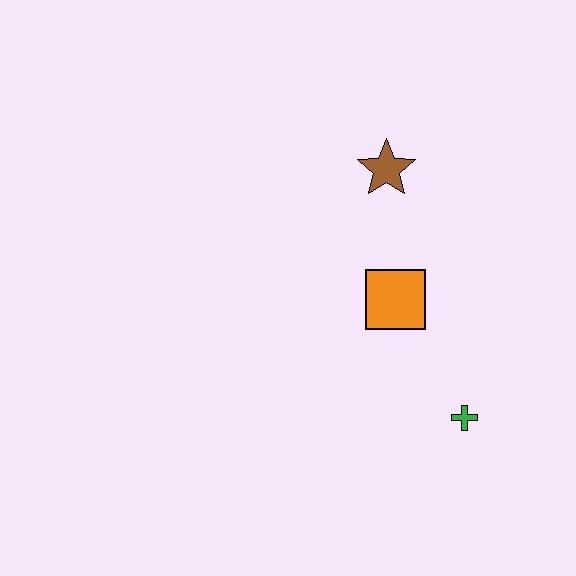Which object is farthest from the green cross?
The brown star is farthest from the green cross.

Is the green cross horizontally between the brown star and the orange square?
No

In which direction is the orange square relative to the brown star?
The orange square is below the brown star.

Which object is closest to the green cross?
The orange square is closest to the green cross.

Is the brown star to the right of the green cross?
No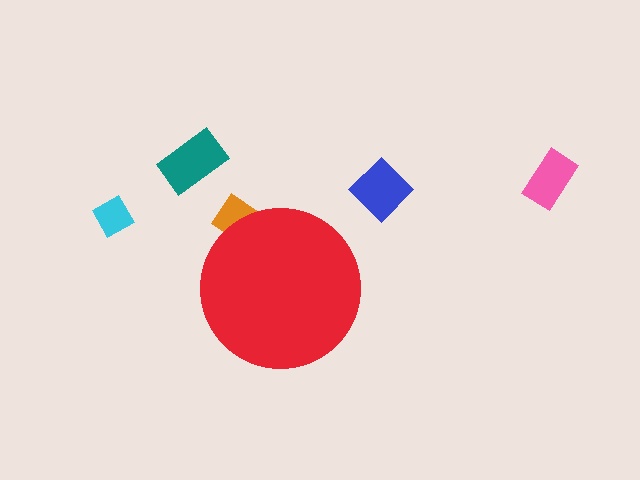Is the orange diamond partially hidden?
Yes, the orange diamond is partially hidden behind the red circle.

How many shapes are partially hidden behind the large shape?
1 shape is partially hidden.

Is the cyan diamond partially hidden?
No, the cyan diamond is fully visible.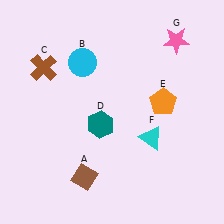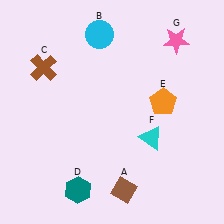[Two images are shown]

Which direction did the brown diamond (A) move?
The brown diamond (A) moved right.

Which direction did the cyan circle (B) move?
The cyan circle (B) moved up.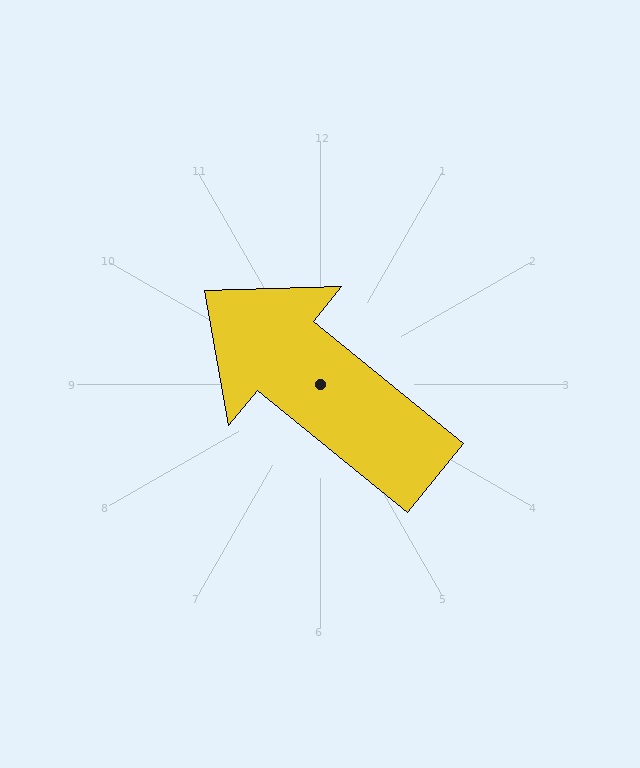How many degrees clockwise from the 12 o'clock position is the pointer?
Approximately 309 degrees.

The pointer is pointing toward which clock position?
Roughly 10 o'clock.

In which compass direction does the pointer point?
Northwest.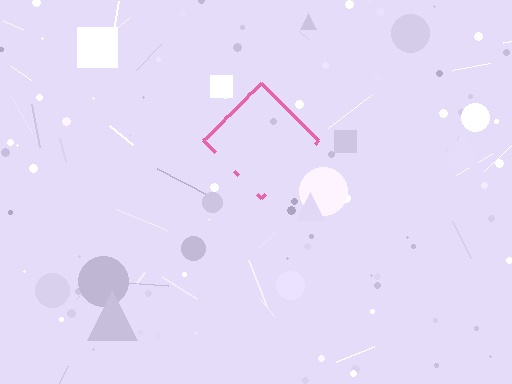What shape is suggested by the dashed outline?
The dashed outline suggests a diamond.